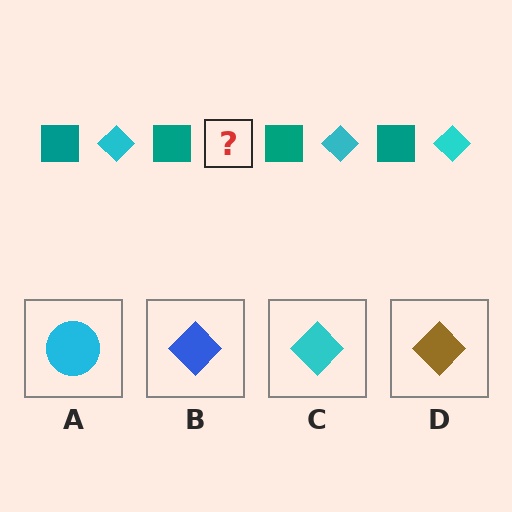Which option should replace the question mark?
Option C.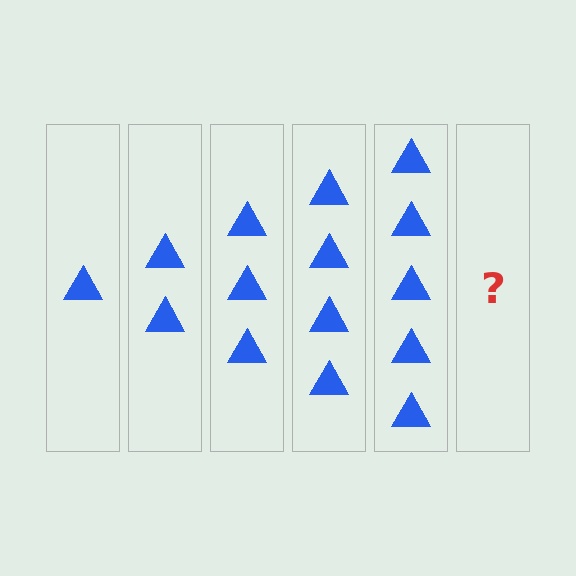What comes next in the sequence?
The next element should be 6 triangles.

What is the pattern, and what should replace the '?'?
The pattern is that each step adds one more triangle. The '?' should be 6 triangles.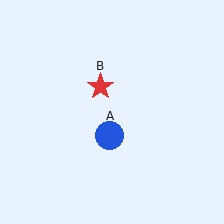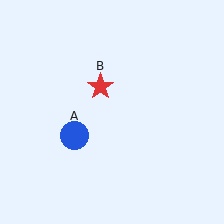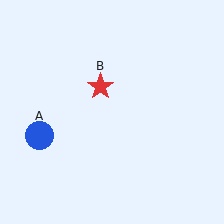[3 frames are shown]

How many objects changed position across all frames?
1 object changed position: blue circle (object A).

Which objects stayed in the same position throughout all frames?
Red star (object B) remained stationary.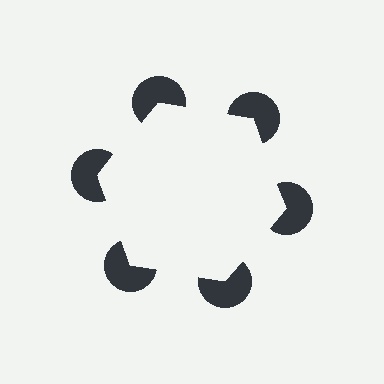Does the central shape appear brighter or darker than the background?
It typically appears slightly brighter than the background, even though no actual brightness change is drawn.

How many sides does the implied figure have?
6 sides.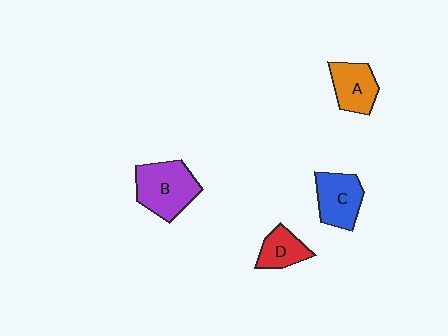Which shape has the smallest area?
Shape D (red).